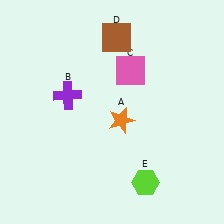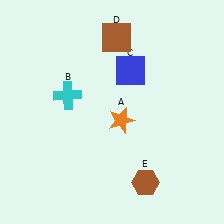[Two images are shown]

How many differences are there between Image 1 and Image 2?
There are 3 differences between the two images.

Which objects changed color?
B changed from purple to cyan. C changed from pink to blue. E changed from lime to brown.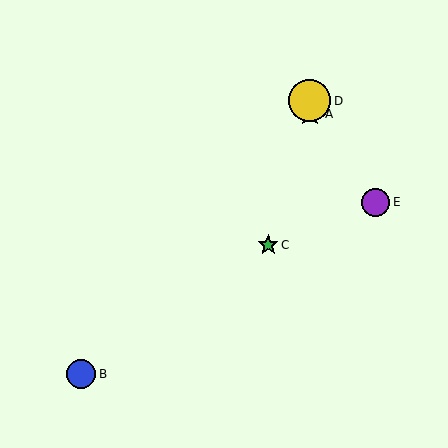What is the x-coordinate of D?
Object D is at x≈310.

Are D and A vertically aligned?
Yes, both are at x≈310.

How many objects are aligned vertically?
2 objects (A, D) are aligned vertically.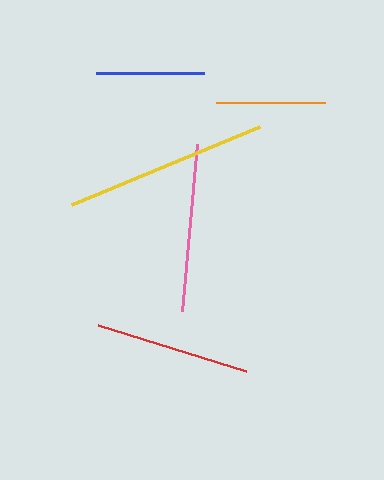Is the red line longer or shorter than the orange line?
The red line is longer than the orange line.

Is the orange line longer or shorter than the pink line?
The pink line is longer than the orange line.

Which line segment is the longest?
The yellow line is the longest at approximately 204 pixels.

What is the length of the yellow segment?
The yellow segment is approximately 204 pixels long.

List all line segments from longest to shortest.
From longest to shortest: yellow, pink, red, orange, blue.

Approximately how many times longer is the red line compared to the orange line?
The red line is approximately 1.4 times the length of the orange line.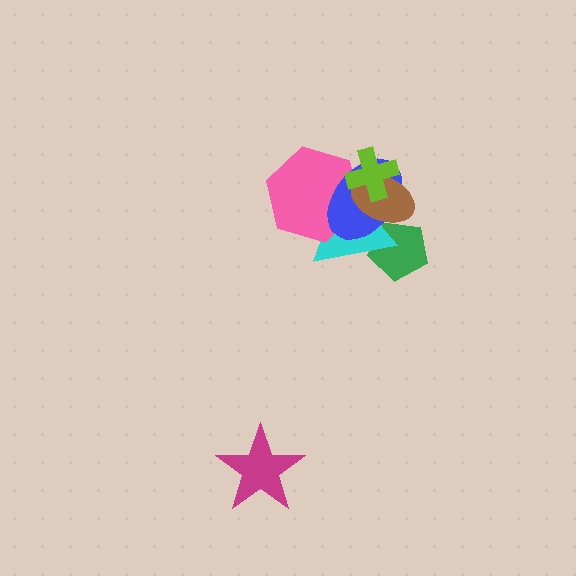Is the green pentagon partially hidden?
Yes, it is partially covered by another shape.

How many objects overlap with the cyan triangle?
5 objects overlap with the cyan triangle.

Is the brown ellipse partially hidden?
Yes, it is partially covered by another shape.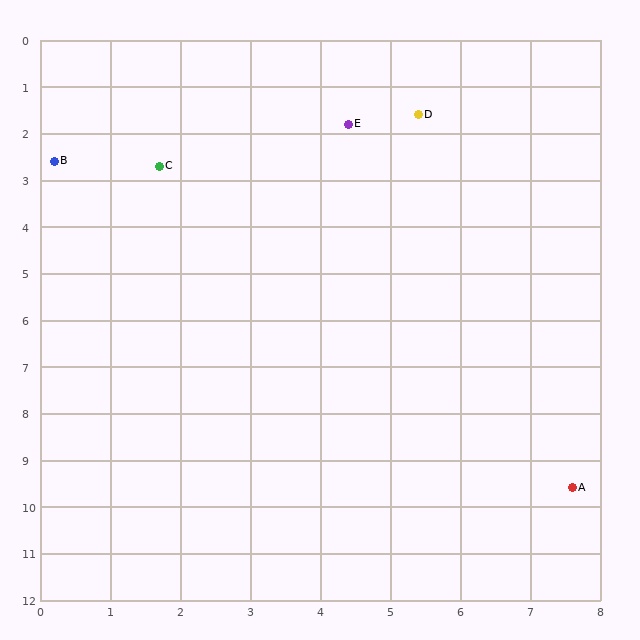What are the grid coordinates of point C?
Point C is at approximately (1.7, 2.7).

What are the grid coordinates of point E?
Point E is at approximately (4.4, 1.8).